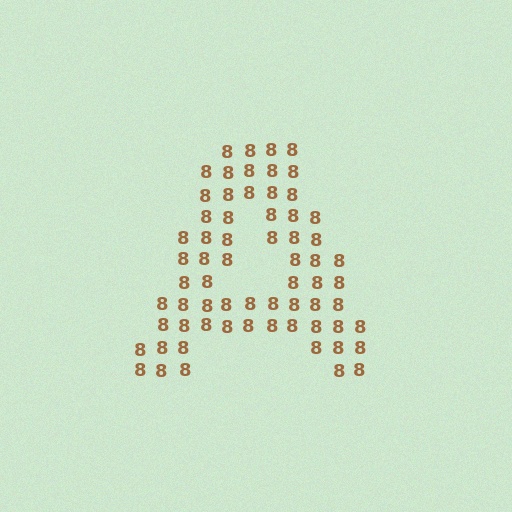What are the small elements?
The small elements are digit 8's.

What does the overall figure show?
The overall figure shows the letter A.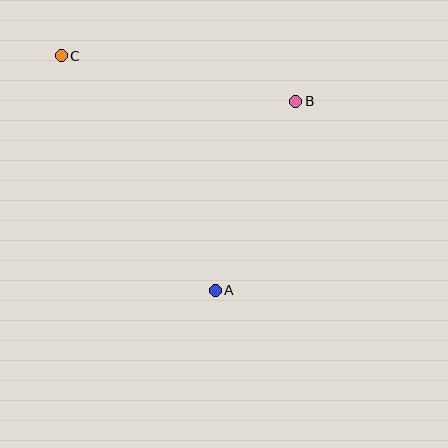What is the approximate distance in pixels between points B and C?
The distance between B and C is approximately 238 pixels.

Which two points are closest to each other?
Points A and B are closest to each other.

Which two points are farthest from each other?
Points A and C are farthest from each other.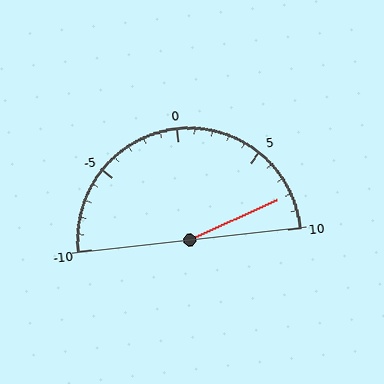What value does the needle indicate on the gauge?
The needle indicates approximately 8.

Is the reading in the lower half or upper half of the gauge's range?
The reading is in the upper half of the range (-10 to 10).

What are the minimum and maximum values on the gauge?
The gauge ranges from -10 to 10.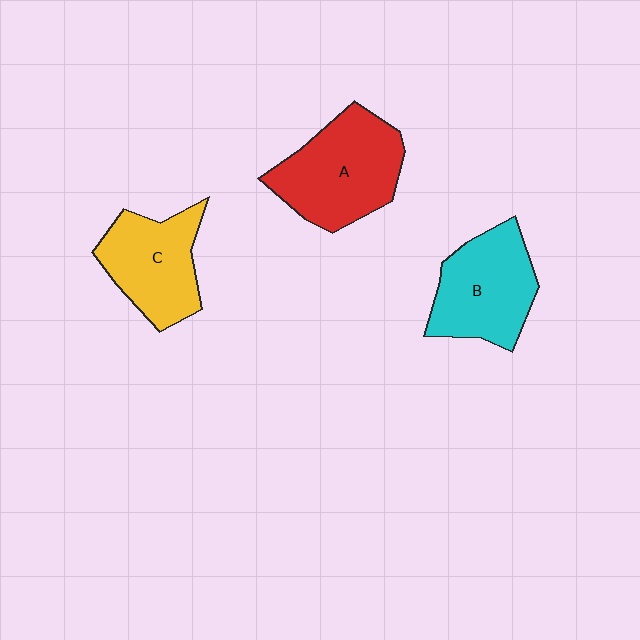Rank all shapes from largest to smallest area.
From largest to smallest: A (red), B (cyan), C (yellow).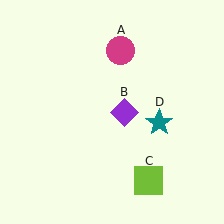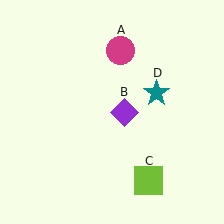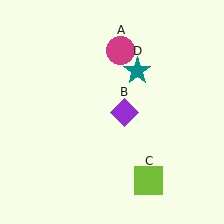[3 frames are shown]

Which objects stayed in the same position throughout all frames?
Magenta circle (object A) and purple diamond (object B) and lime square (object C) remained stationary.